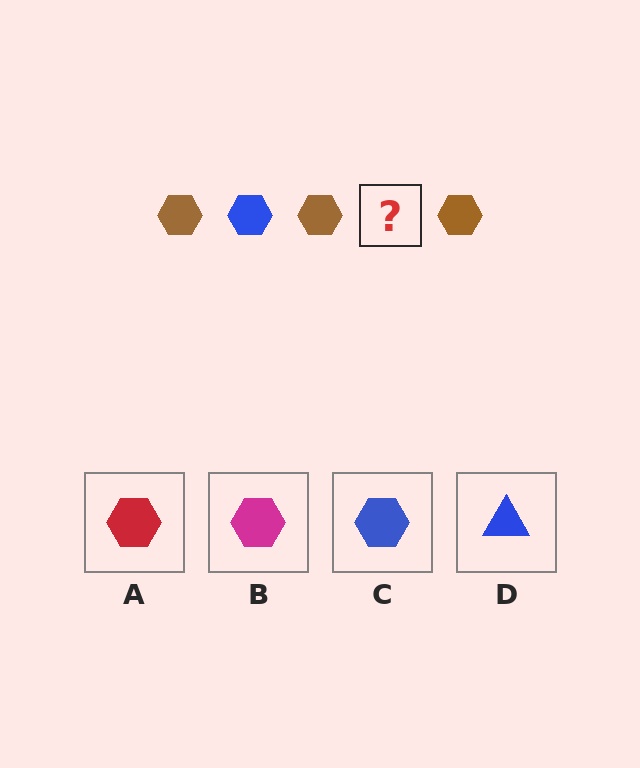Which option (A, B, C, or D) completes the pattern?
C.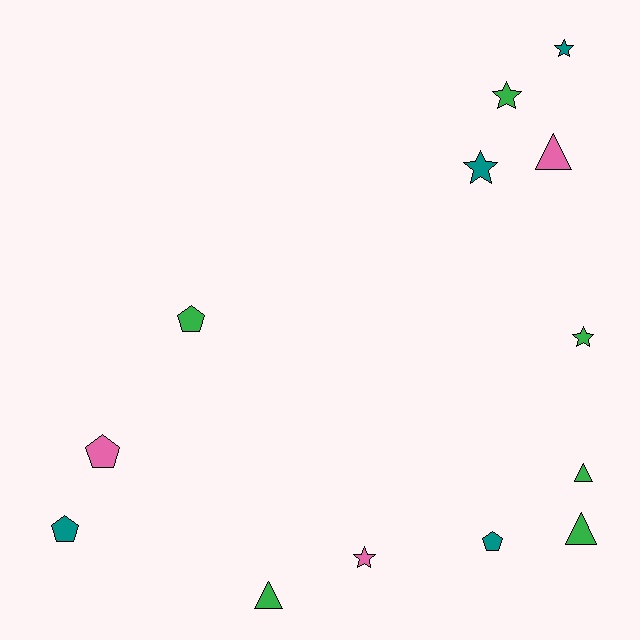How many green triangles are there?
There are 3 green triangles.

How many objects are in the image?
There are 13 objects.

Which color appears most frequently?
Green, with 6 objects.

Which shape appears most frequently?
Star, with 5 objects.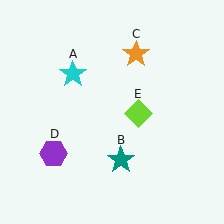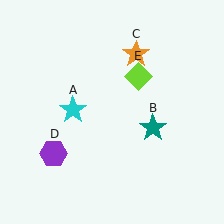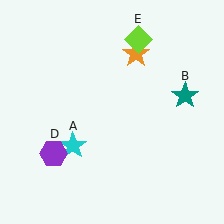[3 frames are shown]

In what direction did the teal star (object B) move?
The teal star (object B) moved up and to the right.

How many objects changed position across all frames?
3 objects changed position: cyan star (object A), teal star (object B), lime diamond (object E).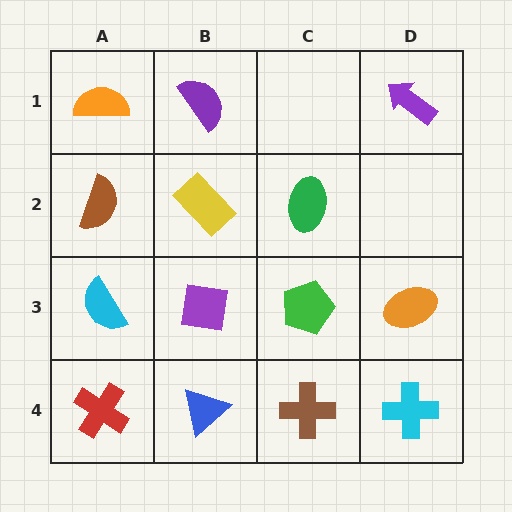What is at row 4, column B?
A blue triangle.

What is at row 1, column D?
A purple arrow.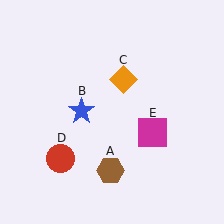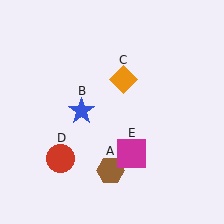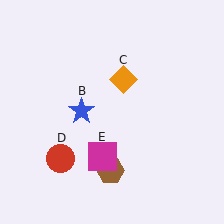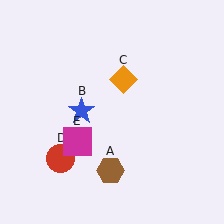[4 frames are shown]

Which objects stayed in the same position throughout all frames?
Brown hexagon (object A) and blue star (object B) and orange diamond (object C) and red circle (object D) remained stationary.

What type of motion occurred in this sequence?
The magenta square (object E) rotated clockwise around the center of the scene.